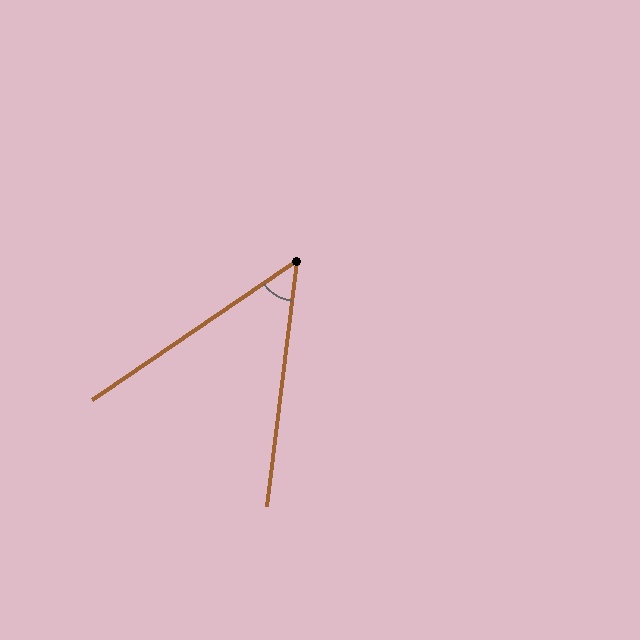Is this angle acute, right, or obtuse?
It is acute.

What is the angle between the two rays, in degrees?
Approximately 49 degrees.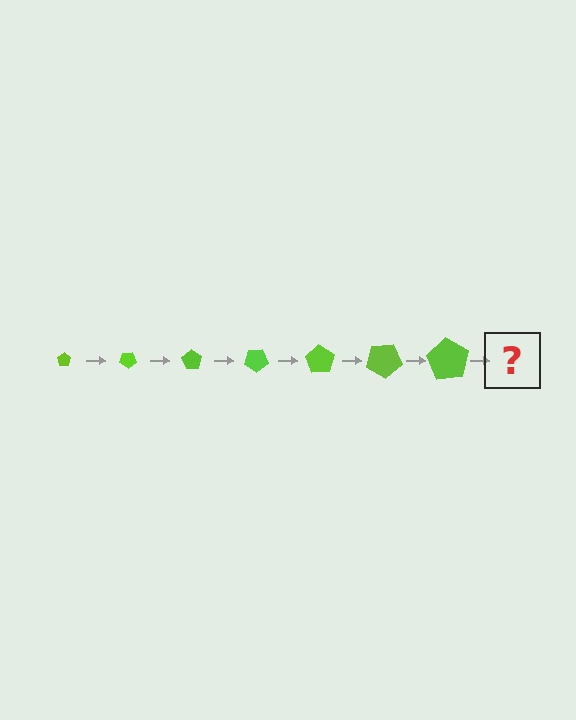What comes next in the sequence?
The next element should be a pentagon, larger than the previous one and rotated 245 degrees from the start.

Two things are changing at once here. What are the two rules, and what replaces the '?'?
The two rules are that the pentagon grows larger each step and it rotates 35 degrees each step. The '?' should be a pentagon, larger than the previous one and rotated 245 degrees from the start.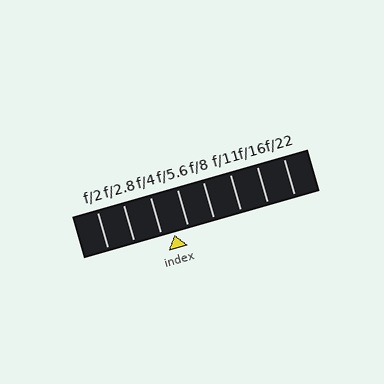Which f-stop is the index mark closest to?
The index mark is closest to f/4.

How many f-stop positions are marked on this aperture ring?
There are 8 f-stop positions marked.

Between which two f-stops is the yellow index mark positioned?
The index mark is between f/4 and f/5.6.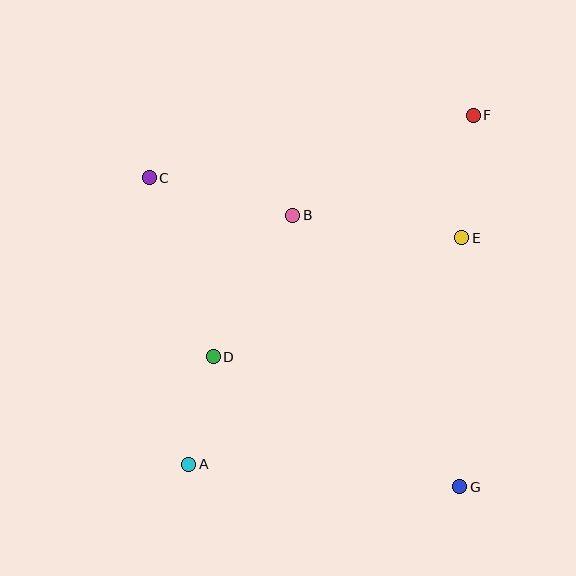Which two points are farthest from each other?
Points A and F are farthest from each other.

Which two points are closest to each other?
Points A and D are closest to each other.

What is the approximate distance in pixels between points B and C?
The distance between B and C is approximately 148 pixels.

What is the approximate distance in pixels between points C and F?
The distance between C and F is approximately 330 pixels.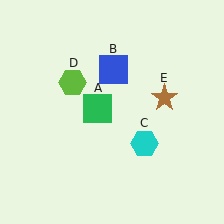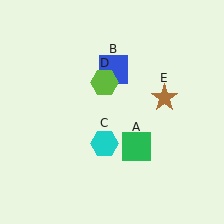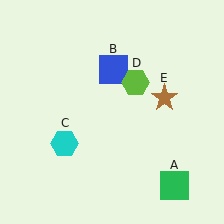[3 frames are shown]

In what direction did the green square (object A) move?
The green square (object A) moved down and to the right.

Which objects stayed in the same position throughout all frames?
Blue square (object B) and brown star (object E) remained stationary.